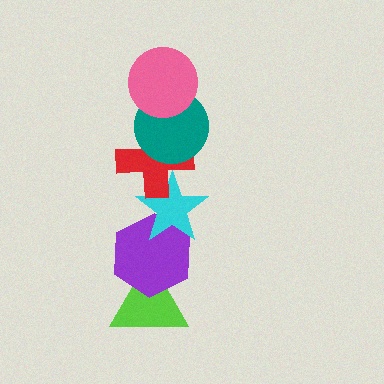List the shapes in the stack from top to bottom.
From top to bottom: the pink circle, the teal circle, the red cross, the cyan star, the purple hexagon, the lime triangle.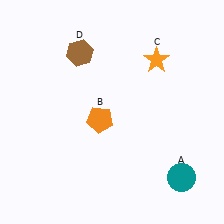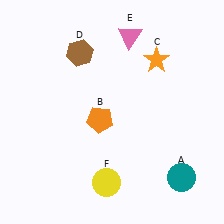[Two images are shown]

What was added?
A pink triangle (E), a yellow circle (F) were added in Image 2.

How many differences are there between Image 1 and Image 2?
There are 2 differences between the two images.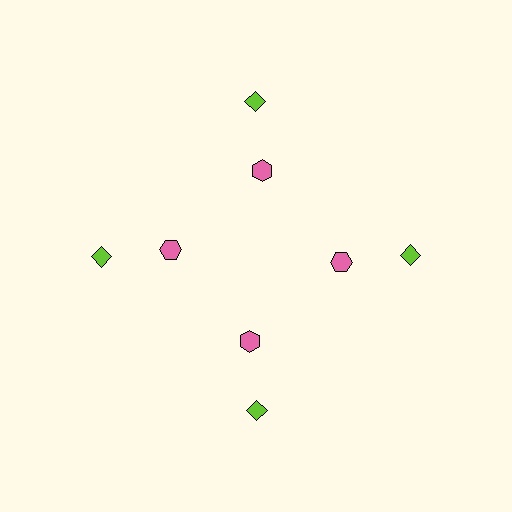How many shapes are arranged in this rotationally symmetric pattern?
There are 8 shapes, arranged in 4 groups of 2.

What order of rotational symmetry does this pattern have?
This pattern has 4-fold rotational symmetry.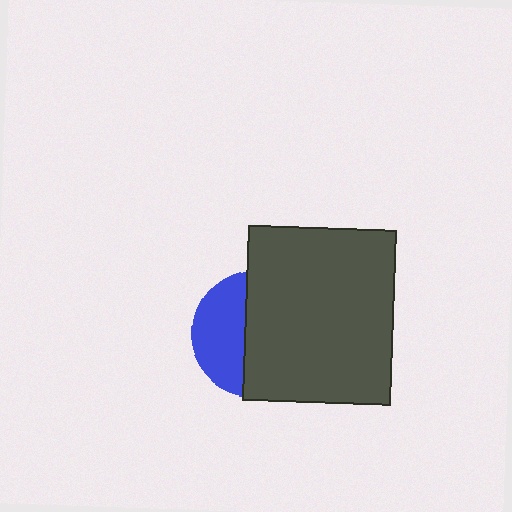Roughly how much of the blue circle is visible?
A small part of it is visible (roughly 40%).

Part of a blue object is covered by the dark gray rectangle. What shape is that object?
It is a circle.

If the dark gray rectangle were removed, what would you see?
You would see the complete blue circle.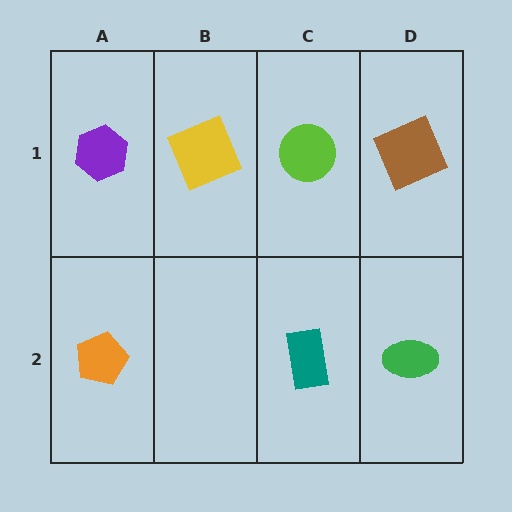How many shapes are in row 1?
4 shapes.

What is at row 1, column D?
A brown square.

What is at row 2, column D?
A green ellipse.